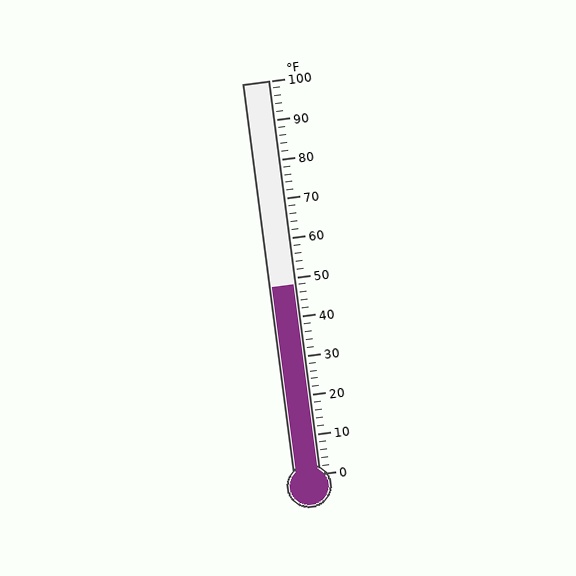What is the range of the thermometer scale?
The thermometer scale ranges from 0°F to 100°F.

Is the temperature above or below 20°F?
The temperature is above 20°F.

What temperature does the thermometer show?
The thermometer shows approximately 48°F.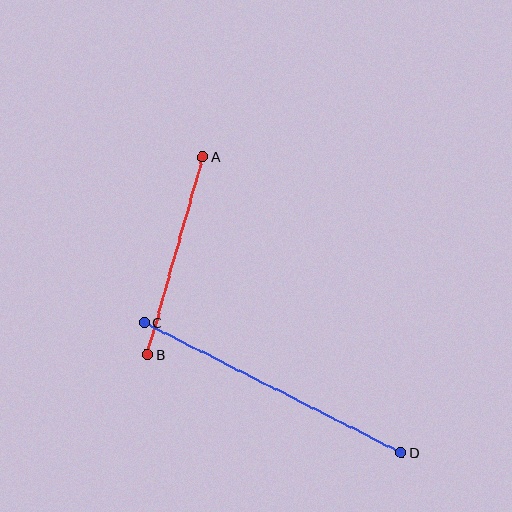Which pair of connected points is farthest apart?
Points C and D are farthest apart.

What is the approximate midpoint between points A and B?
The midpoint is at approximately (175, 256) pixels.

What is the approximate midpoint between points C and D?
The midpoint is at approximately (273, 388) pixels.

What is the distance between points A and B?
The distance is approximately 205 pixels.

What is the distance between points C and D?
The distance is approximately 288 pixels.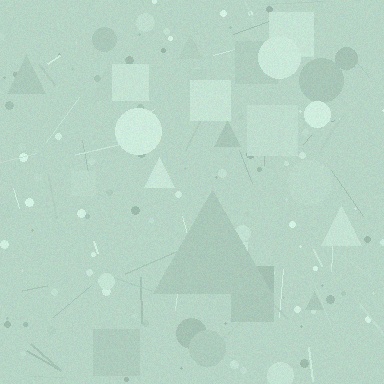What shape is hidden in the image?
A triangle is hidden in the image.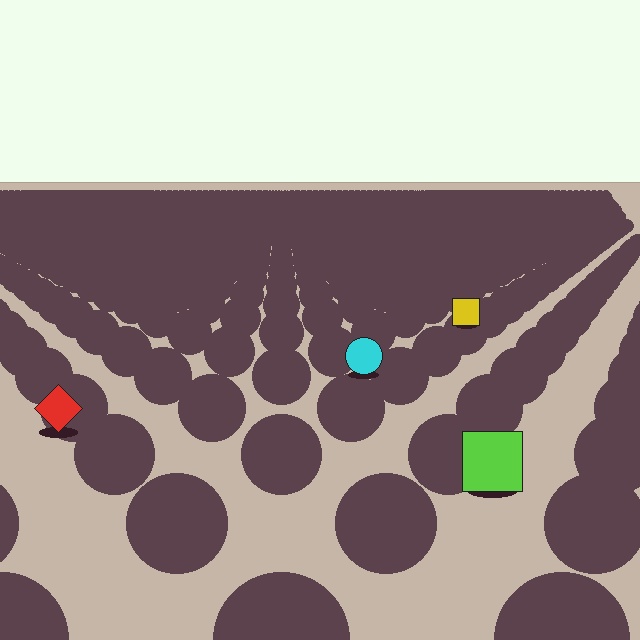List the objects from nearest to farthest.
From nearest to farthest: the lime square, the red diamond, the cyan circle, the yellow square.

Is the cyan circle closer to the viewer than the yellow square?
Yes. The cyan circle is closer — you can tell from the texture gradient: the ground texture is coarser near it.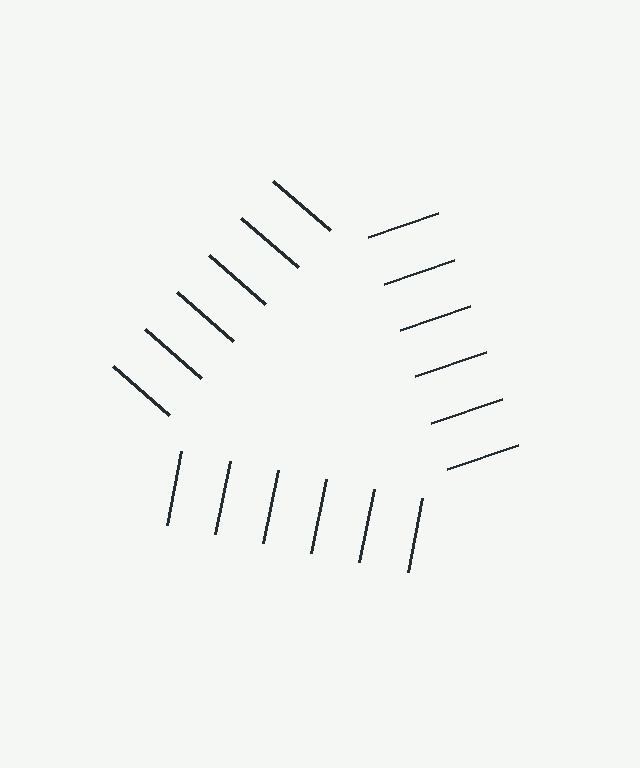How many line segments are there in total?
18 — 6 along each of the 3 edges.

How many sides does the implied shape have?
3 sides — the line-ends trace a triangle.